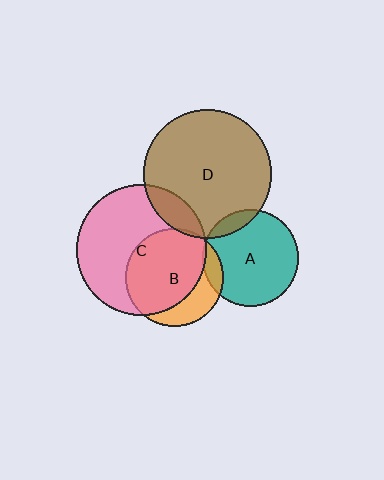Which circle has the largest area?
Circle C (pink).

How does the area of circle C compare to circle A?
Approximately 1.8 times.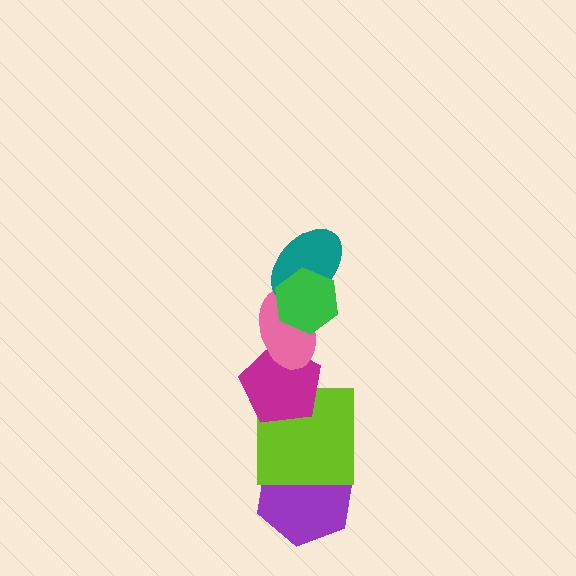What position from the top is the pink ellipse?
The pink ellipse is 3rd from the top.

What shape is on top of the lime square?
The magenta pentagon is on top of the lime square.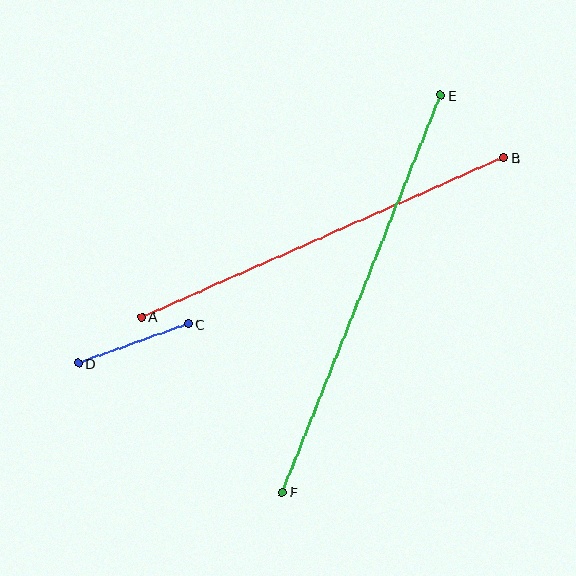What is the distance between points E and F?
The distance is approximately 428 pixels.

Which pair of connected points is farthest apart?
Points E and F are farthest apart.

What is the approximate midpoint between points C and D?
The midpoint is at approximately (133, 343) pixels.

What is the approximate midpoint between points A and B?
The midpoint is at approximately (322, 237) pixels.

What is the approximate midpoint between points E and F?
The midpoint is at approximately (362, 294) pixels.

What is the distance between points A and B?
The distance is approximately 396 pixels.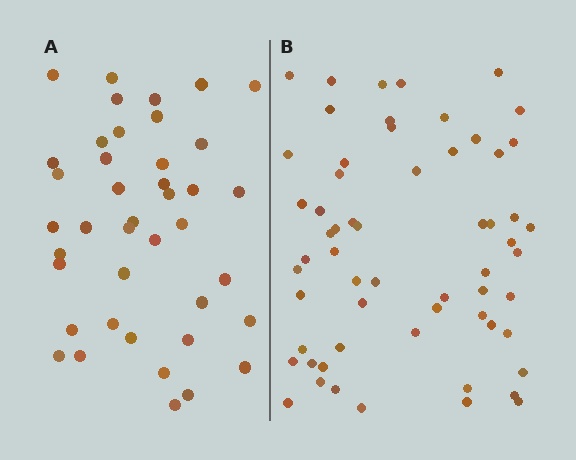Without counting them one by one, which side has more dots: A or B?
Region B (the right region) has more dots.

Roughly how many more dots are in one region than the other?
Region B has approximately 20 more dots than region A.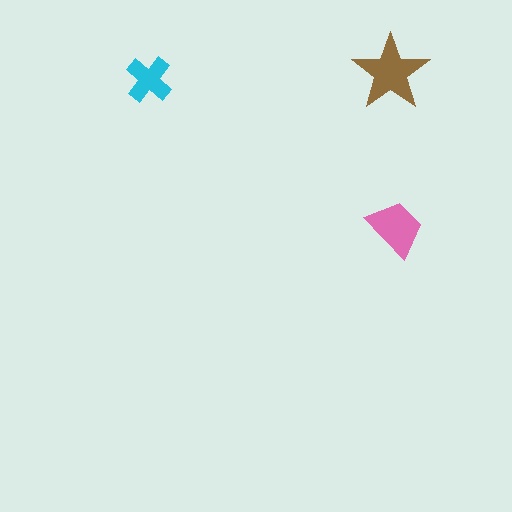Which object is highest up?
The brown star is topmost.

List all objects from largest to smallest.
The brown star, the pink trapezoid, the cyan cross.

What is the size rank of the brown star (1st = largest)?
1st.